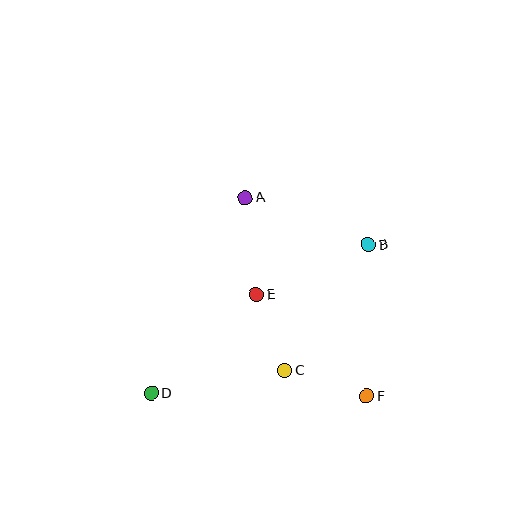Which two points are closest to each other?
Points C and E are closest to each other.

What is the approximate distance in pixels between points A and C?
The distance between A and C is approximately 177 pixels.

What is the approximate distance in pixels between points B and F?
The distance between B and F is approximately 151 pixels.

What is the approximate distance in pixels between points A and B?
The distance between A and B is approximately 132 pixels.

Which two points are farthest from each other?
Points B and D are farthest from each other.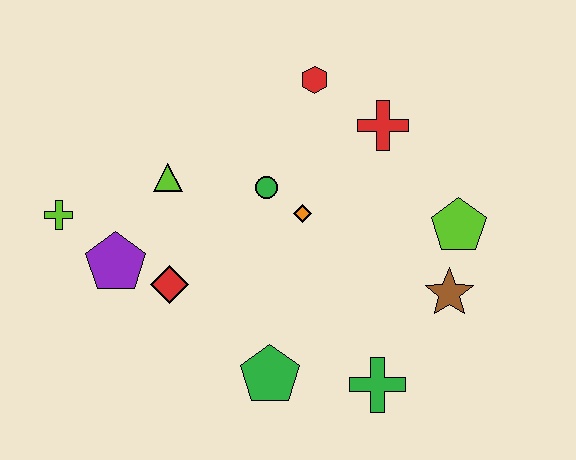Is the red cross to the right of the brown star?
No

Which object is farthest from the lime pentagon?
The lime cross is farthest from the lime pentagon.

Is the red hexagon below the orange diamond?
No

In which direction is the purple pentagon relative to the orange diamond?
The purple pentagon is to the left of the orange diamond.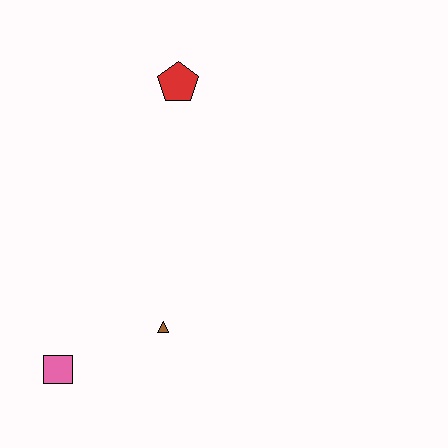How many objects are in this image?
There are 3 objects.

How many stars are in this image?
There are no stars.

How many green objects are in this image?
There are no green objects.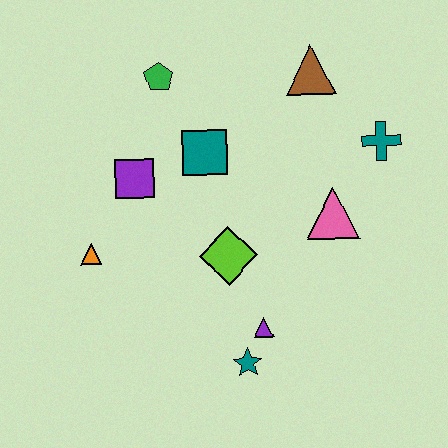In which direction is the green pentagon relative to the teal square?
The green pentagon is above the teal square.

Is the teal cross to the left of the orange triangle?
No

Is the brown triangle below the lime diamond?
No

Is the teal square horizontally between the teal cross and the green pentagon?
Yes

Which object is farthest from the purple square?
The teal cross is farthest from the purple square.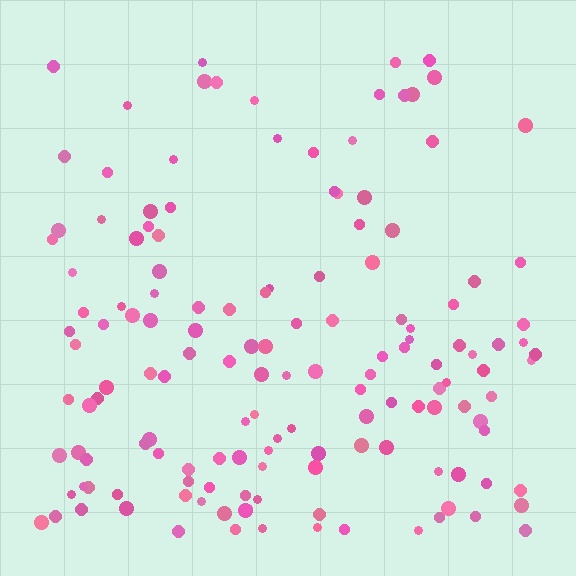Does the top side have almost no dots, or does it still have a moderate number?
Still a moderate number, just noticeably fewer than the bottom.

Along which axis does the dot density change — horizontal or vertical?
Vertical.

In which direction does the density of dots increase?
From top to bottom, with the bottom side densest.